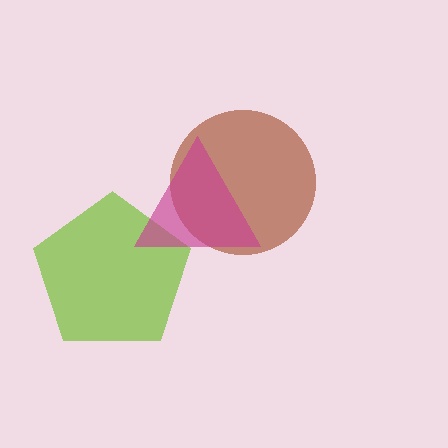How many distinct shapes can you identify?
There are 3 distinct shapes: a brown circle, a lime pentagon, a magenta triangle.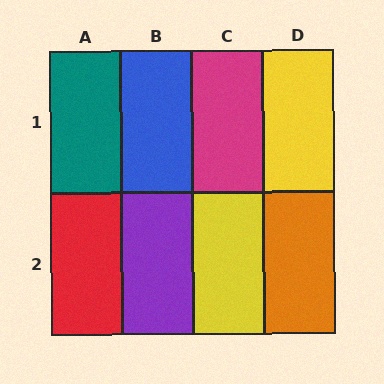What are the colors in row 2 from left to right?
Red, purple, yellow, orange.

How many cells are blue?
1 cell is blue.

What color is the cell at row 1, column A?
Teal.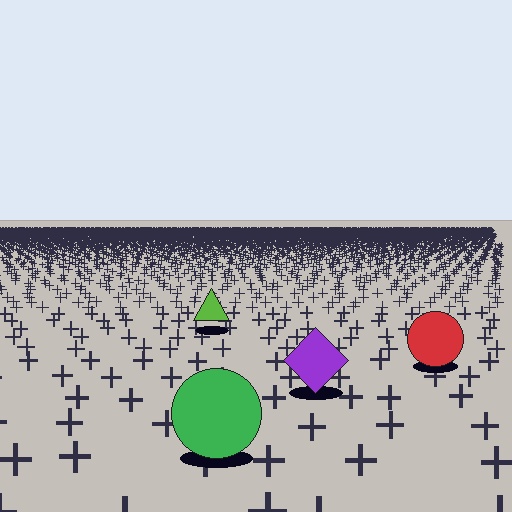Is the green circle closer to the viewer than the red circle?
Yes. The green circle is closer — you can tell from the texture gradient: the ground texture is coarser near it.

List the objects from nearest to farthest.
From nearest to farthest: the green circle, the purple diamond, the red circle, the lime triangle.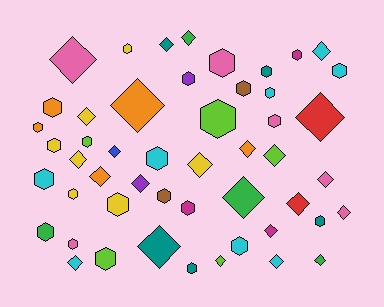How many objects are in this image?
There are 50 objects.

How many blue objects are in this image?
There is 1 blue object.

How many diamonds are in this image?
There are 24 diamonds.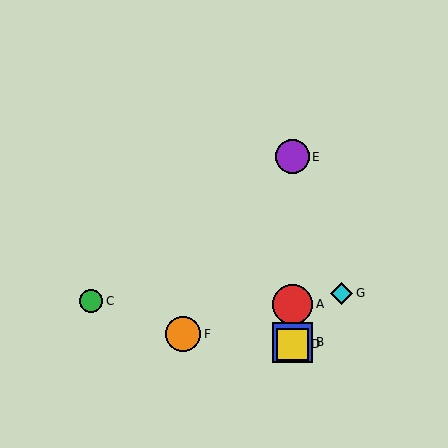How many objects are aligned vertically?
4 objects (A, B, D, E) are aligned vertically.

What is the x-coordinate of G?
Object G is at x≈342.